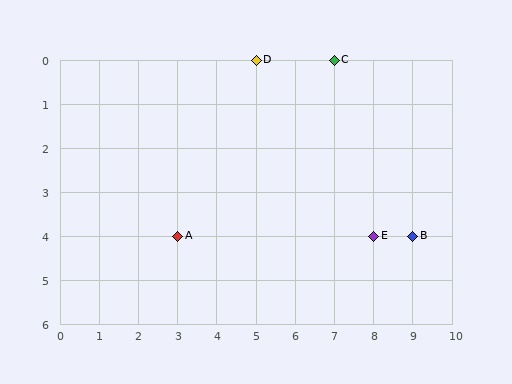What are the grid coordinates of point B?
Point B is at grid coordinates (9, 4).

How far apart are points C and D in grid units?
Points C and D are 2 columns apart.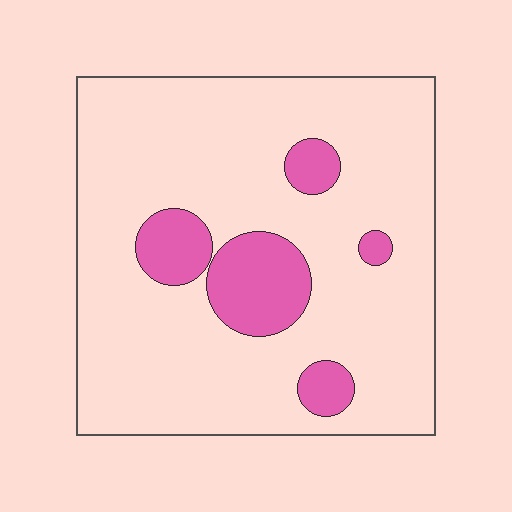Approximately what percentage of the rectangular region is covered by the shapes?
Approximately 15%.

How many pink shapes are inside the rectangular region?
5.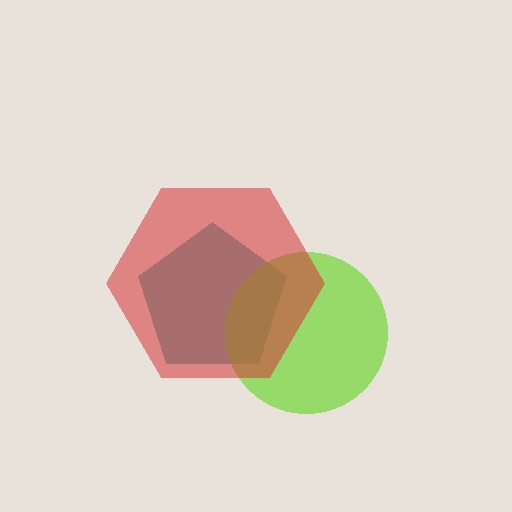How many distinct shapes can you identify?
There are 3 distinct shapes: a teal pentagon, a lime circle, a red hexagon.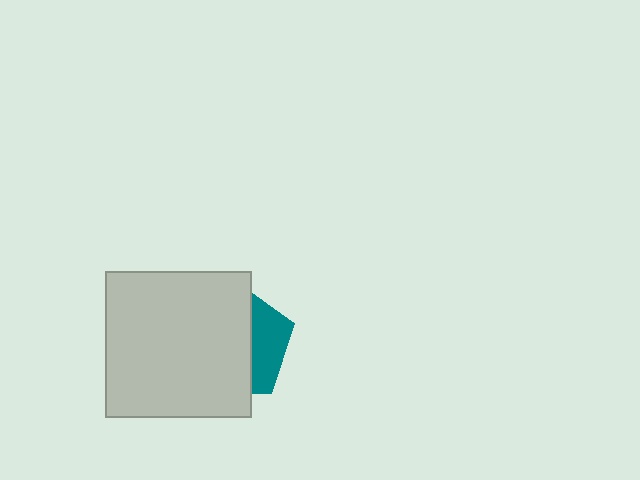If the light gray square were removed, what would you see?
You would see the complete teal pentagon.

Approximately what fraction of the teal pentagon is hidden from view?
Roughly 69% of the teal pentagon is hidden behind the light gray square.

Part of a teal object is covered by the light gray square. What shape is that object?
It is a pentagon.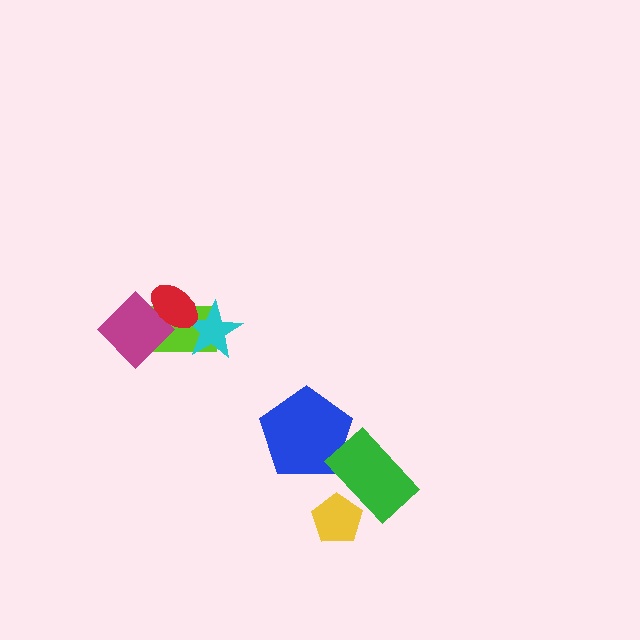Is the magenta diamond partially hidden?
Yes, it is partially covered by another shape.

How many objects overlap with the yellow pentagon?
1 object overlaps with the yellow pentagon.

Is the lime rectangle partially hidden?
Yes, it is partially covered by another shape.